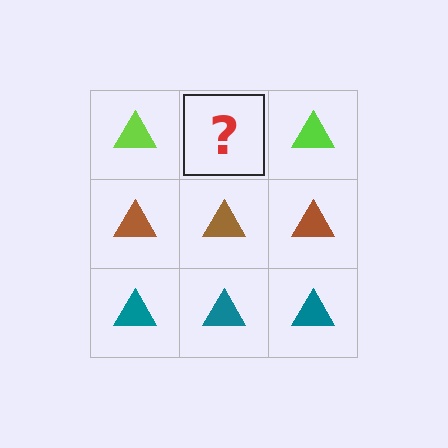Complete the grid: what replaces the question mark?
The question mark should be replaced with a lime triangle.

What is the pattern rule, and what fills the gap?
The rule is that each row has a consistent color. The gap should be filled with a lime triangle.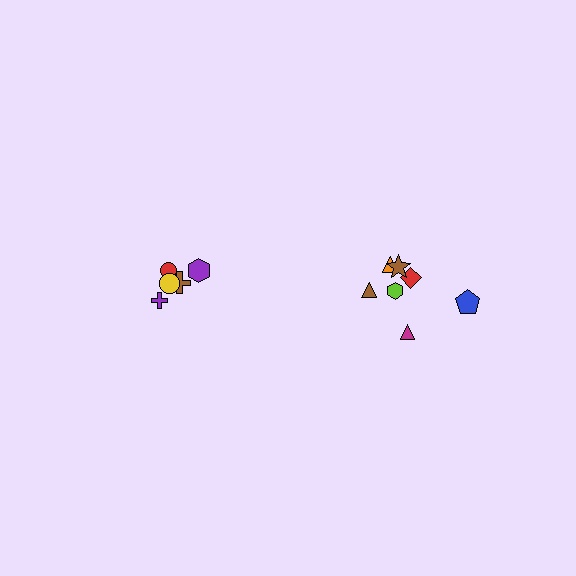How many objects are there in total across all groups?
There are 12 objects.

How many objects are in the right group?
There are 7 objects.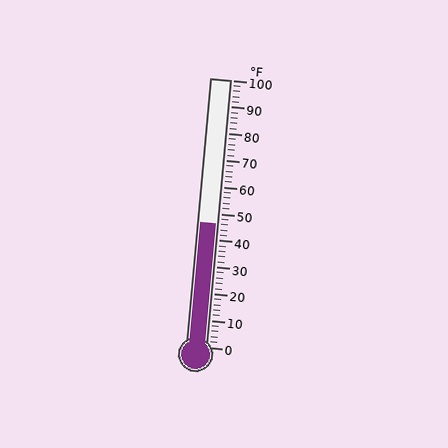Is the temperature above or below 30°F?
The temperature is above 30°F.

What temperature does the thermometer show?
The thermometer shows approximately 46°F.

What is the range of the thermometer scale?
The thermometer scale ranges from 0°F to 100°F.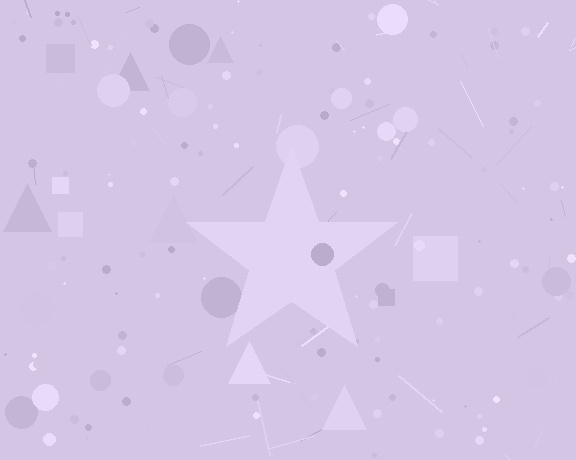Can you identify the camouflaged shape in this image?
The camouflaged shape is a star.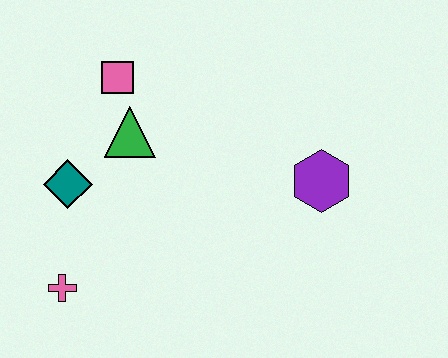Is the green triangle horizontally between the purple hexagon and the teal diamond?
Yes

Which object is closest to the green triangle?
The pink square is closest to the green triangle.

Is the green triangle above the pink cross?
Yes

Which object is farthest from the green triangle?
The purple hexagon is farthest from the green triangle.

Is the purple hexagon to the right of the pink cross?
Yes